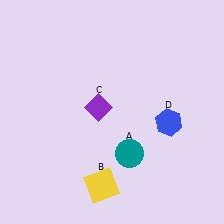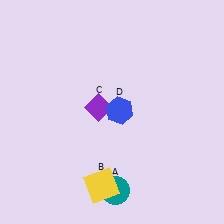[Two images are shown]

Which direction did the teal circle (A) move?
The teal circle (A) moved down.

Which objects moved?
The objects that moved are: the teal circle (A), the blue hexagon (D).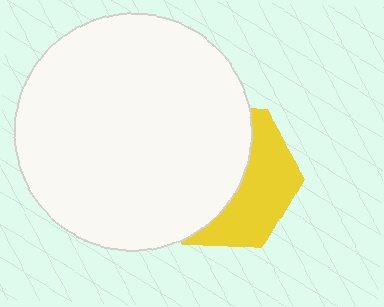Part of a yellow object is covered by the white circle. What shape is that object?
It is a hexagon.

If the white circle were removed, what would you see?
You would see the complete yellow hexagon.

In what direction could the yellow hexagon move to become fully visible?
The yellow hexagon could move right. That would shift it out from behind the white circle entirely.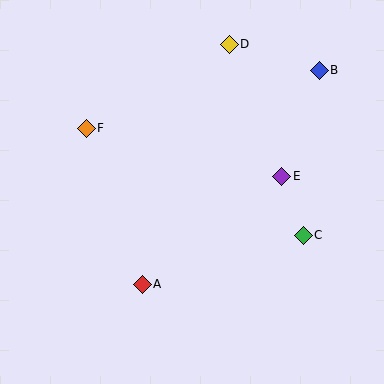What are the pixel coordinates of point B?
Point B is at (319, 70).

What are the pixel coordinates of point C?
Point C is at (303, 235).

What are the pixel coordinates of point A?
Point A is at (142, 284).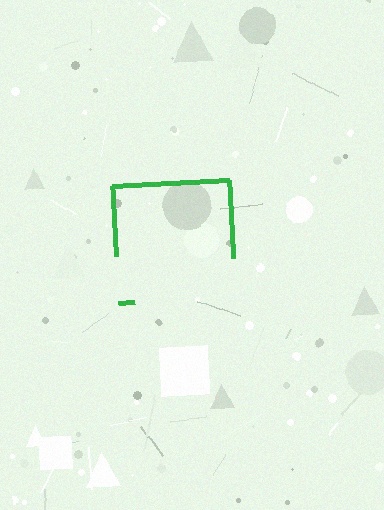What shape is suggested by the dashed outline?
The dashed outline suggests a square.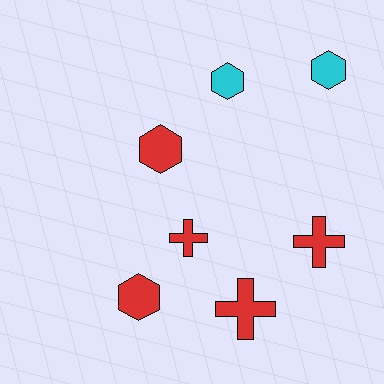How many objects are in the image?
There are 7 objects.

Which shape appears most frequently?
Hexagon, with 4 objects.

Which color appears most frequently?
Red, with 5 objects.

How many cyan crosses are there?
There are no cyan crosses.